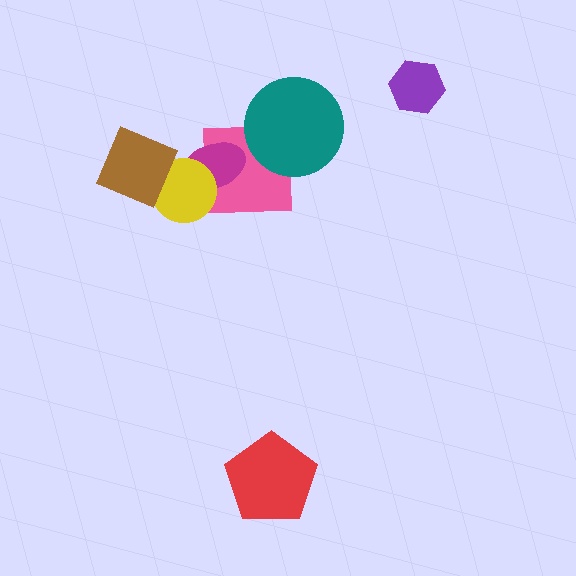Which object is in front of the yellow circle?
The brown diamond is in front of the yellow circle.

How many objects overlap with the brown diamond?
1 object overlaps with the brown diamond.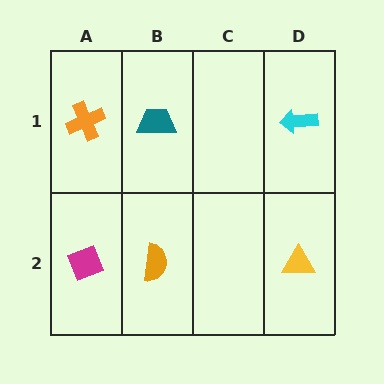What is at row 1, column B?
A teal trapezoid.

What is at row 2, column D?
A yellow triangle.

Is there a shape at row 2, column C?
No, that cell is empty.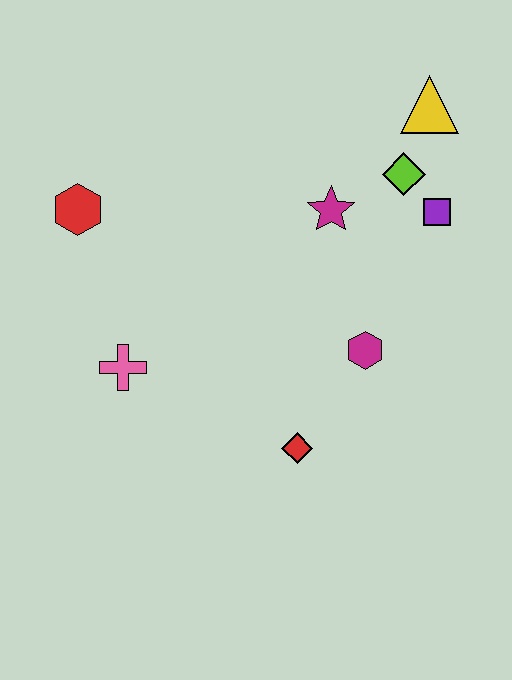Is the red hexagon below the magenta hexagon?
No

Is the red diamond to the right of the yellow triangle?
No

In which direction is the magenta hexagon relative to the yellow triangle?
The magenta hexagon is below the yellow triangle.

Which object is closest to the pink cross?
The red hexagon is closest to the pink cross.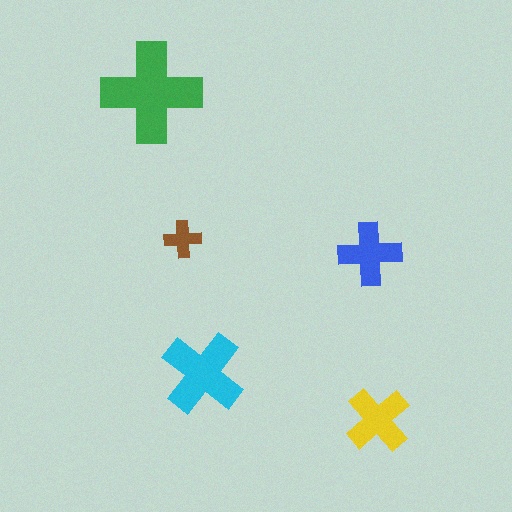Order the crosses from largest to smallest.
the green one, the cyan one, the yellow one, the blue one, the brown one.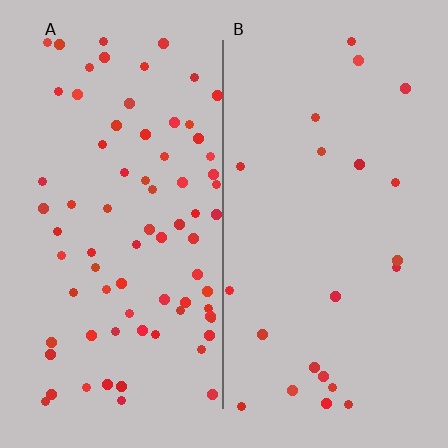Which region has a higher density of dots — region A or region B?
A (the left).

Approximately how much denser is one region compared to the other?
Approximately 3.5× — region A over region B.